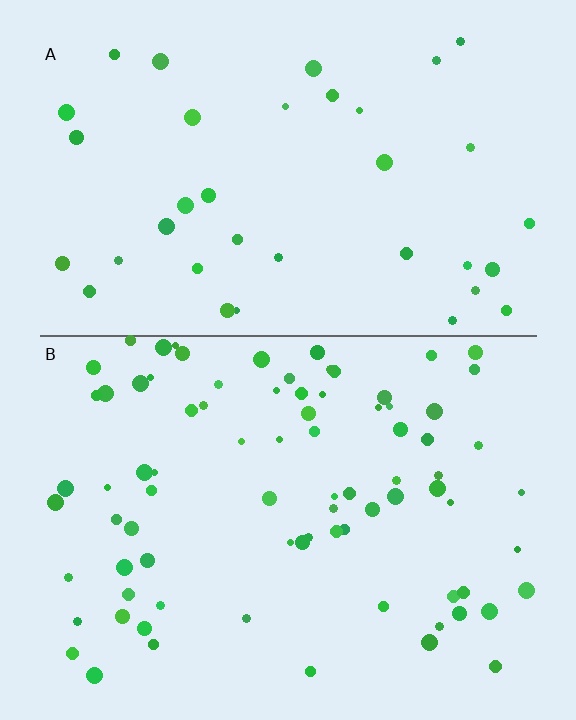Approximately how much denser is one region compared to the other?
Approximately 2.2× — region B over region A.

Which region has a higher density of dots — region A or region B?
B (the bottom).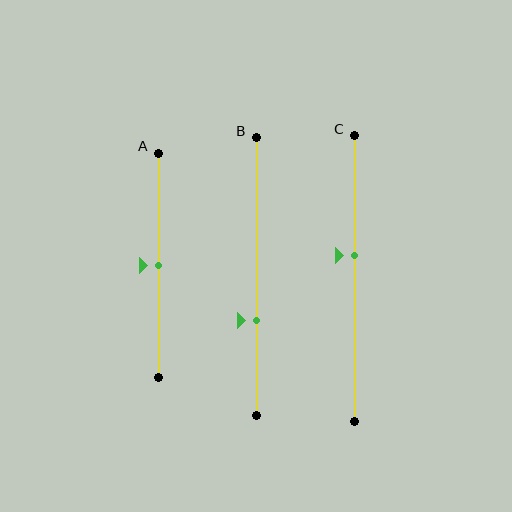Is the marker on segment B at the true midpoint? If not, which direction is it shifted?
No, the marker on segment B is shifted downward by about 16% of the segment length.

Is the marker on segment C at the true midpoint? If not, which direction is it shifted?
No, the marker on segment C is shifted upward by about 8% of the segment length.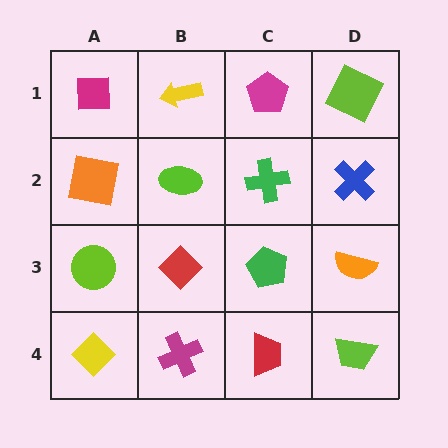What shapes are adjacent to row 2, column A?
A magenta square (row 1, column A), a lime circle (row 3, column A), a lime ellipse (row 2, column B).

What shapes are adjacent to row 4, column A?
A lime circle (row 3, column A), a magenta cross (row 4, column B).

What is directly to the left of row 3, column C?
A red diamond.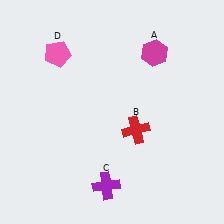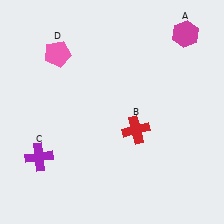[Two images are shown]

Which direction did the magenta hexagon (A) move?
The magenta hexagon (A) moved right.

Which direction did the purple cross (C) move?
The purple cross (C) moved left.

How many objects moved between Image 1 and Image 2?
2 objects moved between the two images.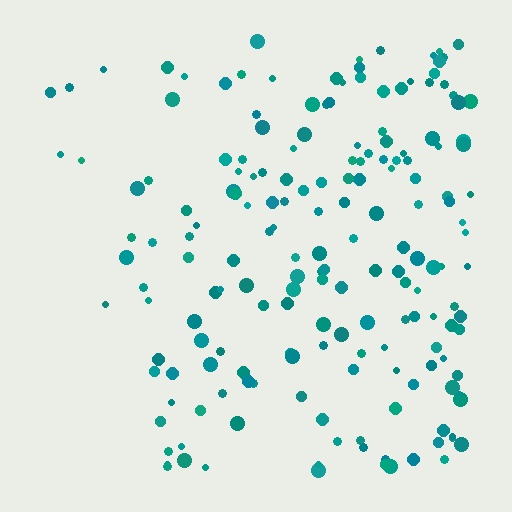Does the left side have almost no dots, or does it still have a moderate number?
Still a moderate number, just noticeably fewer than the right.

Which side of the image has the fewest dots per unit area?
The left.